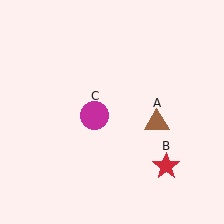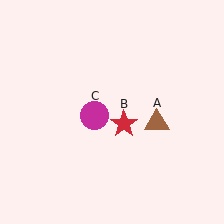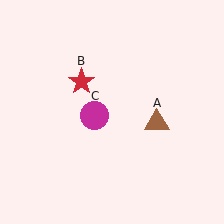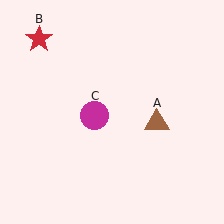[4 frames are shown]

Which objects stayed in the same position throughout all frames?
Brown triangle (object A) and magenta circle (object C) remained stationary.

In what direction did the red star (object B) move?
The red star (object B) moved up and to the left.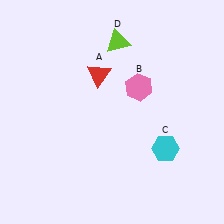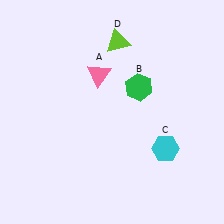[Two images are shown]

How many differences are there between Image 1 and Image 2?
There are 2 differences between the two images.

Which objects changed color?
A changed from red to pink. B changed from pink to green.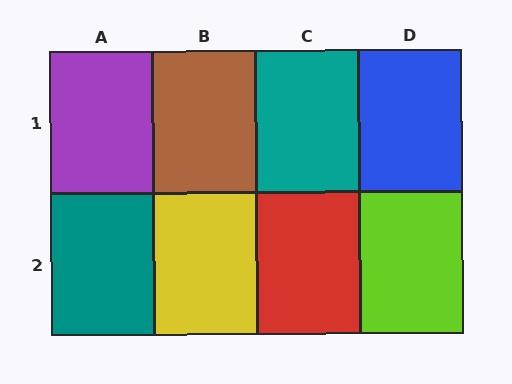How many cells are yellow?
1 cell is yellow.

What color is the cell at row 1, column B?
Brown.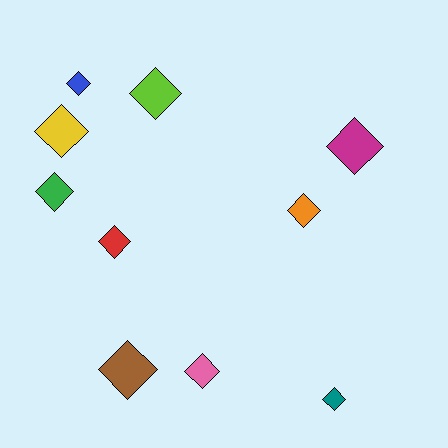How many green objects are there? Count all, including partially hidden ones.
There is 1 green object.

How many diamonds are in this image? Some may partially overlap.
There are 10 diamonds.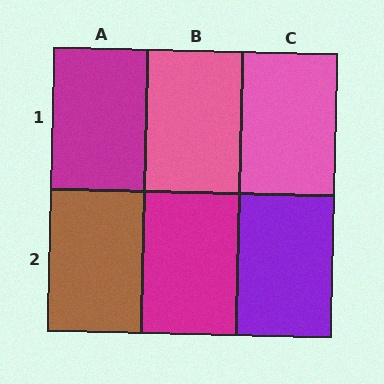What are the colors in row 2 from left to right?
Brown, magenta, purple.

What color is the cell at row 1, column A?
Magenta.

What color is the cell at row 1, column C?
Pink.